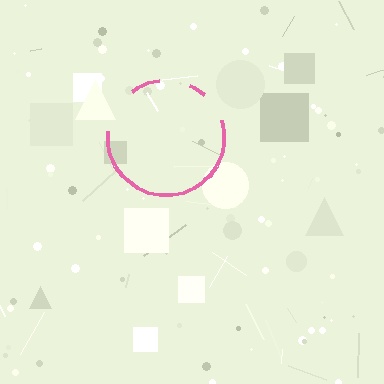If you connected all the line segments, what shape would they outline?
They would outline a circle.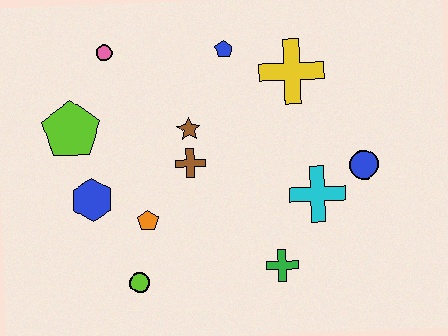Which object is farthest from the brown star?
The blue circle is farthest from the brown star.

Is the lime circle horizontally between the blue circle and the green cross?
No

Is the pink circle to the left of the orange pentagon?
Yes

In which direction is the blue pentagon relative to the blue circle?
The blue pentagon is to the left of the blue circle.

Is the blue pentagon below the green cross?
No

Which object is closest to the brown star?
The brown cross is closest to the brown star.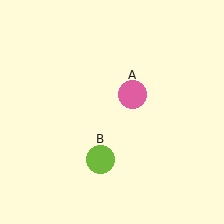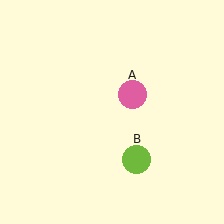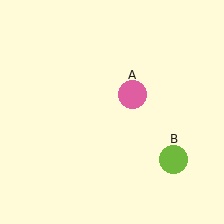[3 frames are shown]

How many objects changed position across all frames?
1 object changed position: lime circle (object B).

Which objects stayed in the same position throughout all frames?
Pink circle (object A) remained stationary.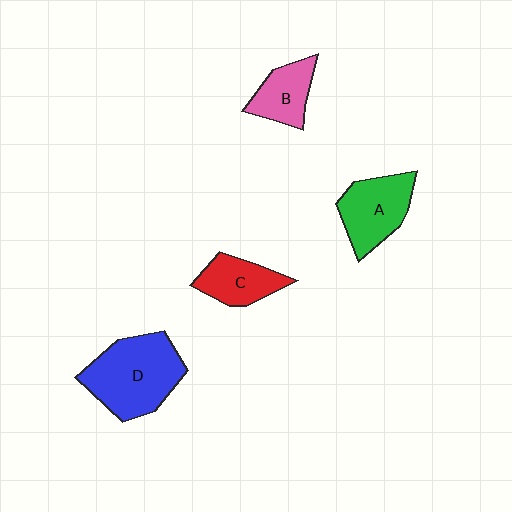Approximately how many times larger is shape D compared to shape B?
Approximately 2.0 times.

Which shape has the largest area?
Shape D (blue).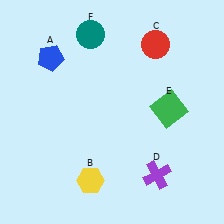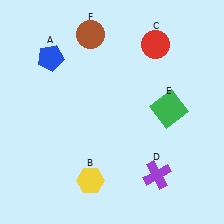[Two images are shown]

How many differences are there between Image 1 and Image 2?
There is 1 difference between the two images.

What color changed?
The circle (F) changed from teal in Image 1 to brown in Image 2.